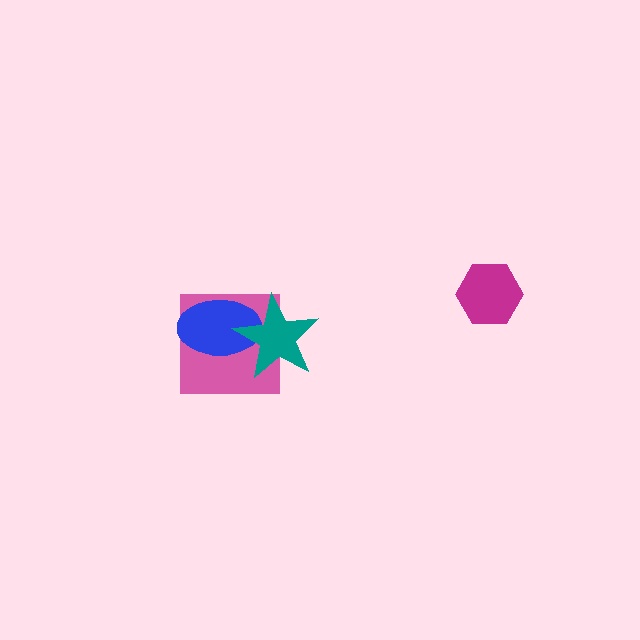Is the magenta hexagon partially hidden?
No, no other shape covers it.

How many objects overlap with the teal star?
2 objects overlap with the teal star.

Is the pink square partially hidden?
Yes, it is partially covered by another shape.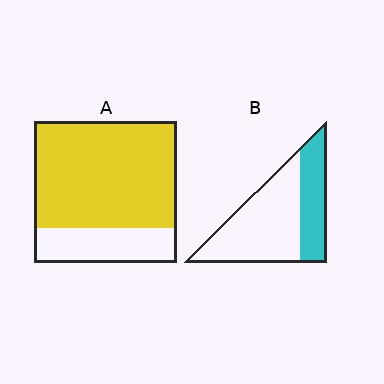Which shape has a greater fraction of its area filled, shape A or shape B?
Shape A.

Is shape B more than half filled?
No.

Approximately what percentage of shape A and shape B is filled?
A is approximately 75% and B is approximately 35%.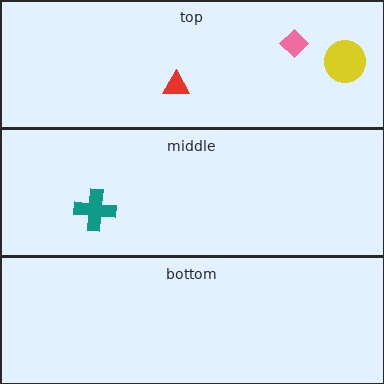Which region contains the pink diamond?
The top region.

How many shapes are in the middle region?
1.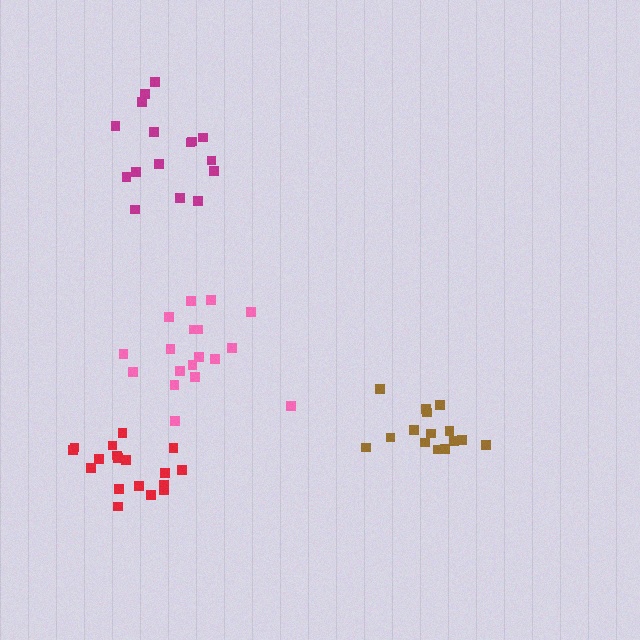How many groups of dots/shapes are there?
There are 4 groups.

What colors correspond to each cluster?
The clusters are colored: magenta, brown, red, pink.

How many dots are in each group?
Group 1: 16 dots, Group 2: 15 dots, Group 3: 18 dots, Group 4: 18 dots (67 total).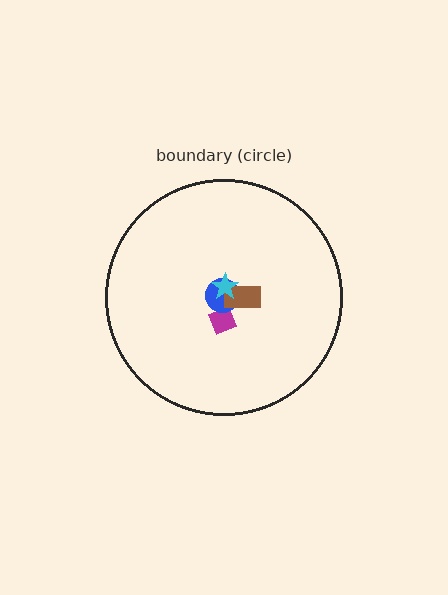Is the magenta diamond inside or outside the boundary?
Inside.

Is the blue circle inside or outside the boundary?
Inside.